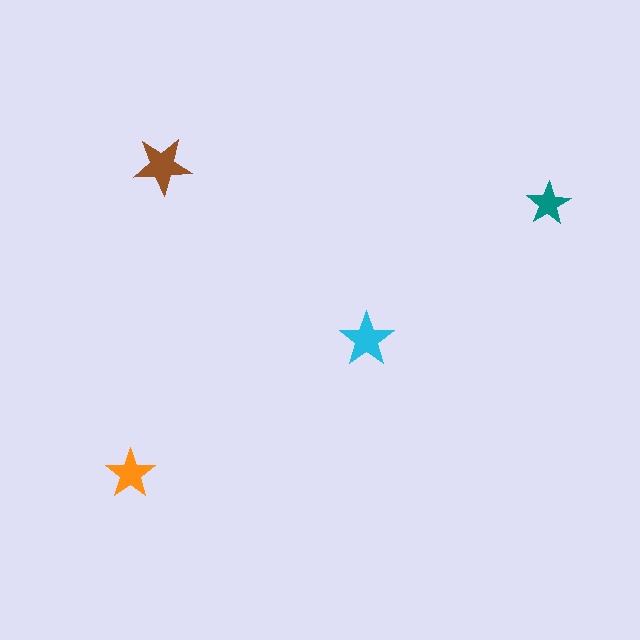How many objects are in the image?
There are 4 objects in the image.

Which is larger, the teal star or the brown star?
The brown one.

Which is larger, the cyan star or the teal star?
The cyan one.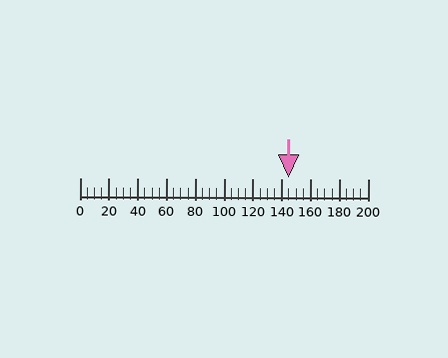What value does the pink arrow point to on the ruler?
The pink arrow points to approximately 145.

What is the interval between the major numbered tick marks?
The major tick marks are spaced 20 units apart.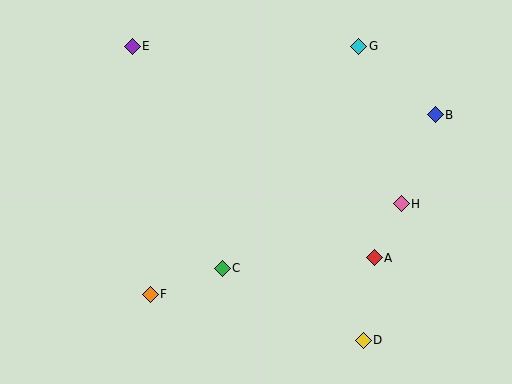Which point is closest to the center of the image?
Point C at (222, 268) is closest to the center.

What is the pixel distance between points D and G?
The distance between D and G is 294 pixels.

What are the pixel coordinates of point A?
Point A is at (374, 258).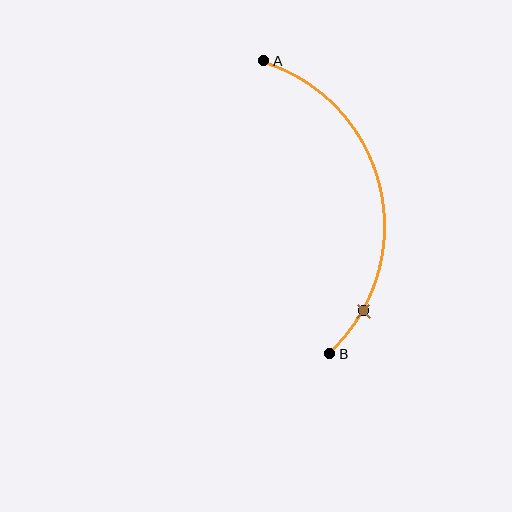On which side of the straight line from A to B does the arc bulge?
The arc bulges to the right of the straight line connecting A and B.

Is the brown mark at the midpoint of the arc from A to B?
No. The brown mark lies on the arc but is closer to endpoint B. The arc midpoint would be at the point on the curve equidistant along the arc from both A and B.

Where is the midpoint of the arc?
The arc midpoint is the point on the curve farthest from the straight line joining A and B. It sits to the right of that line.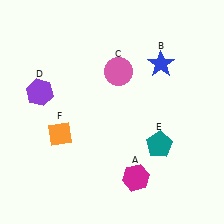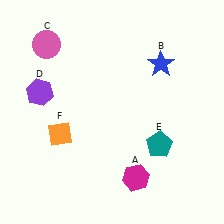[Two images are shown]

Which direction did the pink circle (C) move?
The pink circle (C) moved left.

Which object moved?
The pink circle (C) moved left.